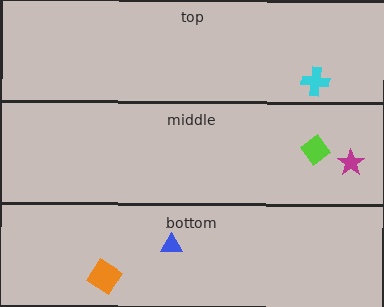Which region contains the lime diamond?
The middle region.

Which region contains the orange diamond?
The bottom region.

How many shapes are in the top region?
1.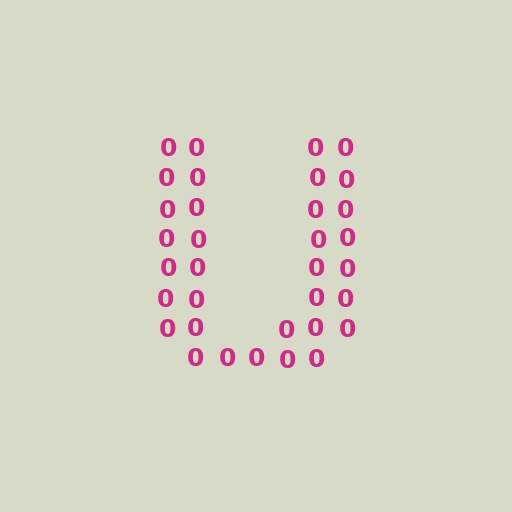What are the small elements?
The small elements are digit 0's.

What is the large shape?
The large shape is the letter U.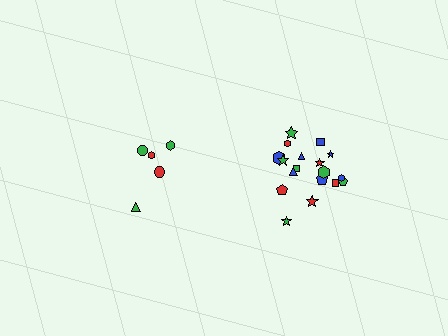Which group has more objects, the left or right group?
The right group.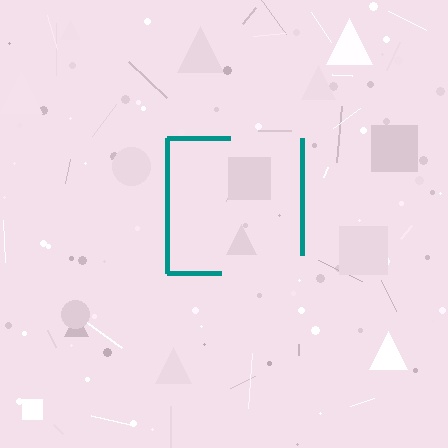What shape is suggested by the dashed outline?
The dashed outline suggests a square.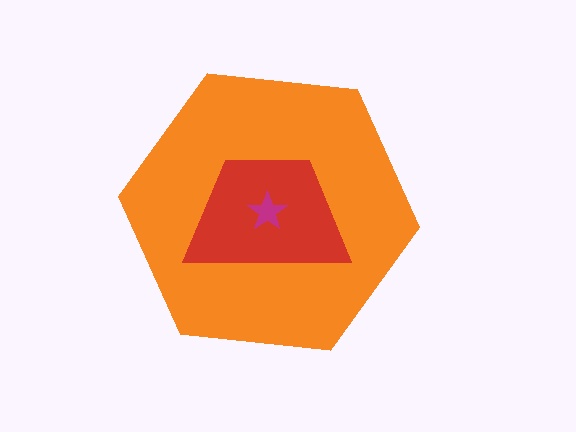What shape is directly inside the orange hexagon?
The red trapezoid.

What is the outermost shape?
The orange hexagon.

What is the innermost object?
The magenta star.